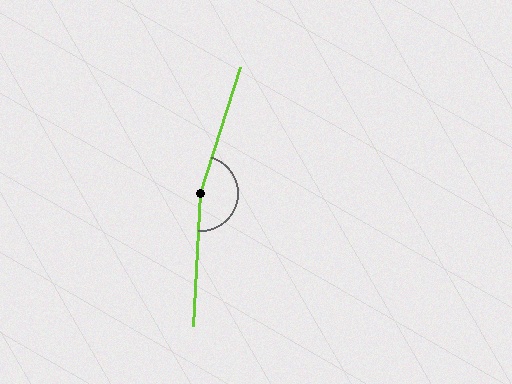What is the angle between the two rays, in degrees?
Approximately 165 degrees.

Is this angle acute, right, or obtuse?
It is obtuse.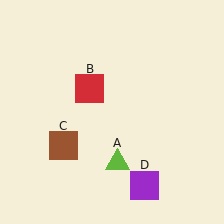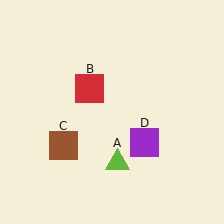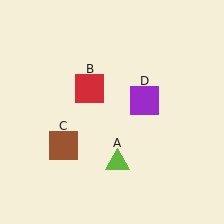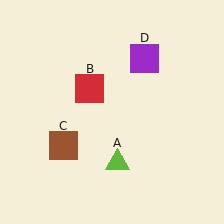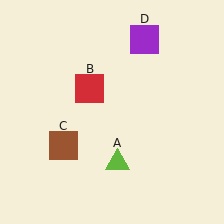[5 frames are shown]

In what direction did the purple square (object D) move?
The purple square (object D) moved up.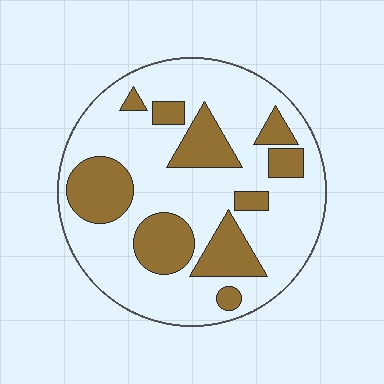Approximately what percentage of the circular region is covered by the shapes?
Approximately 30%.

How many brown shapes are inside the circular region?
10.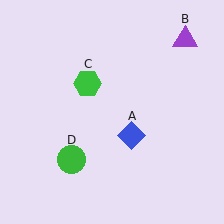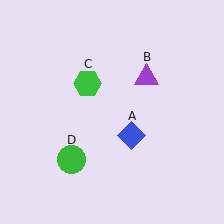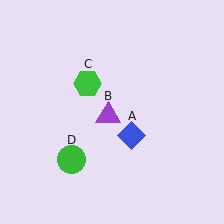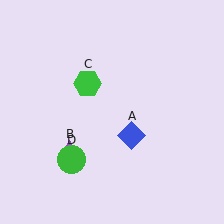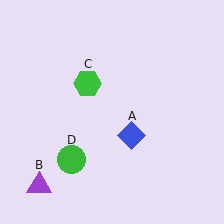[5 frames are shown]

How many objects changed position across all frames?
1 object changed position: purple triangle (object B).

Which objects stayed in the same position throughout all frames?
Blue diamond (object A) and green hexagon (object C) and green circle (object D) remained stationary.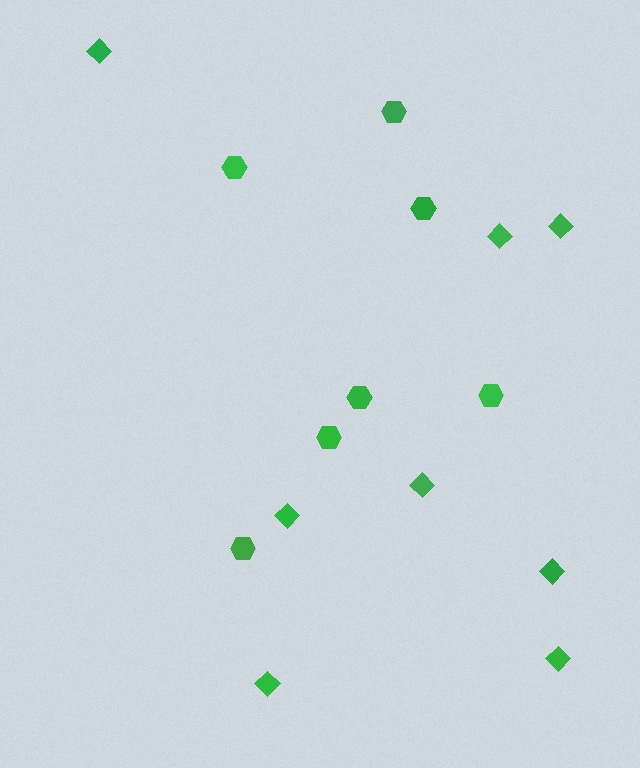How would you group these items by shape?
There are 2 groups: one group of hexagons (7) and one group of diamonds (8).